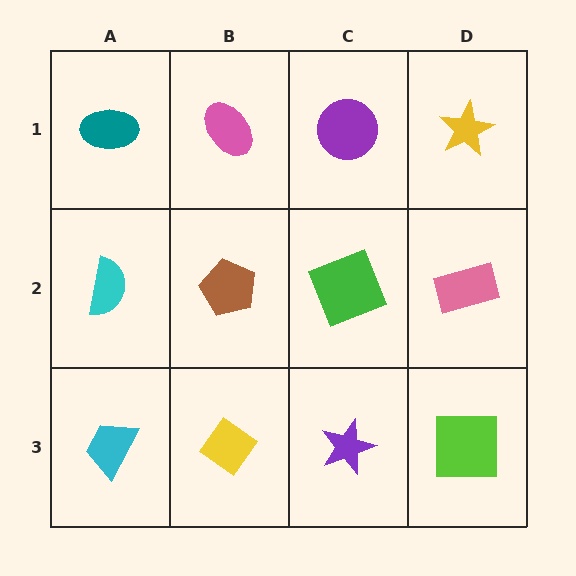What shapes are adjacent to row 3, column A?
A cyan semicircle (row 2, column A), a yellow diamond (row 3, column B).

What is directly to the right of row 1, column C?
A yellow star.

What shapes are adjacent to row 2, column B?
A pink ellipse (row 1, column B), a yellow diamond (row 3, column B), a cyan semicircle (row 2, column A), a green square (row 2, column C).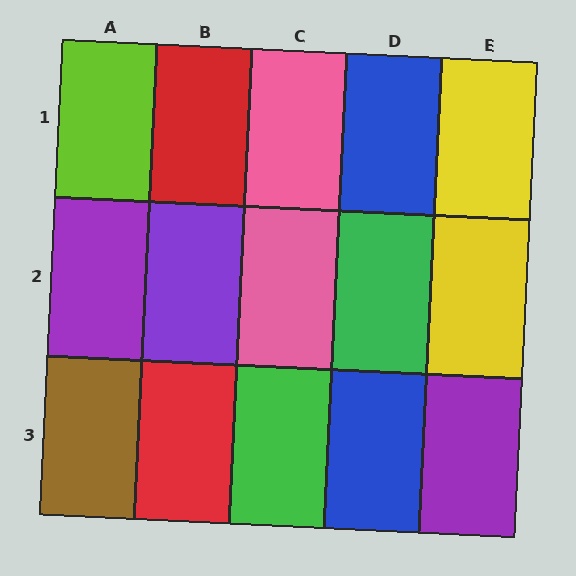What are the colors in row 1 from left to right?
Lime, red, pink, blue, yellow.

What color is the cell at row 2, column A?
Purple.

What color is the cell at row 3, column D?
Blue.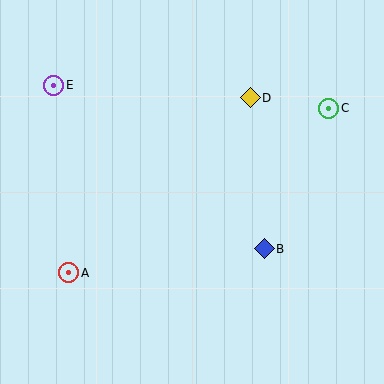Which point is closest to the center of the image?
Point B at (264, 249) is closest to the center.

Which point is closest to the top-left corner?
Point E is closest to the top-left corner.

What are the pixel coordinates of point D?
Point D is at (250, 98).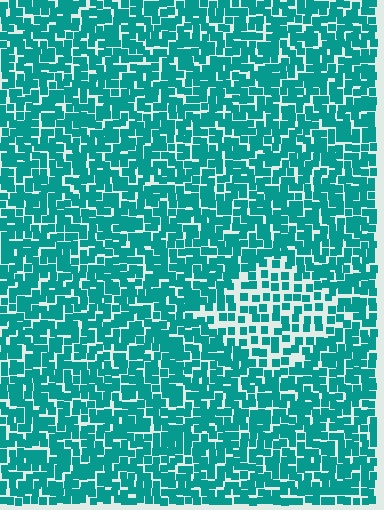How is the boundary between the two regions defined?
The boundary is defined by a change in element density (approximately 1.8x ratio). All elements are the same color, size, and shape.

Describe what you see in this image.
The image contains small teal elements arranged at two different densities. A diamond-shaped region is visible where the elements are less densely packed than the surrounding area.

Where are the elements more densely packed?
The elements are more densely packed outside the diamond boundary.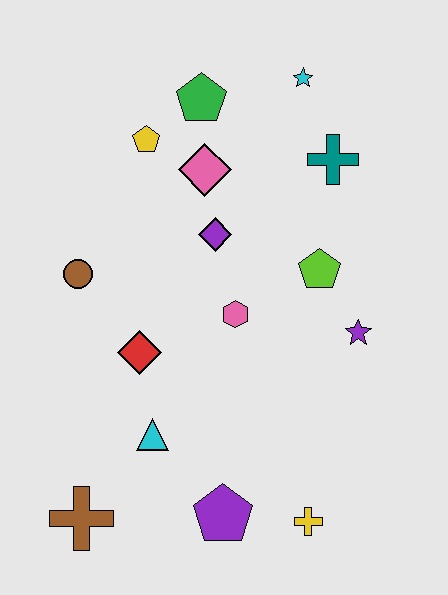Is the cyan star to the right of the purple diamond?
Yes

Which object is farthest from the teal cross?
The brown cross is farthest from the teal cross.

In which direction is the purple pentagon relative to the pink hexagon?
The purple pentagon is below the pink hexagon.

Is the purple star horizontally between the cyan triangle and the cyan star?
No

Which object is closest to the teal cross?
The cyan star is closest to the teal cross.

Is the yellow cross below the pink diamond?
Yes